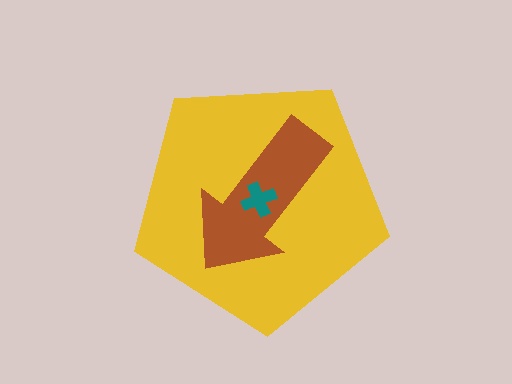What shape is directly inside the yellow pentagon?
The brown arrow.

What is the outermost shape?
The yellow pentagon.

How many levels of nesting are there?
3.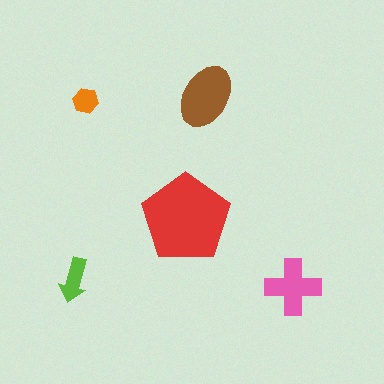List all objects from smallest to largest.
The orange hexagon, the lime arrow, the pink cross, the brown ellipse, the red pentagon.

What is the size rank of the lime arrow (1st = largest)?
4th.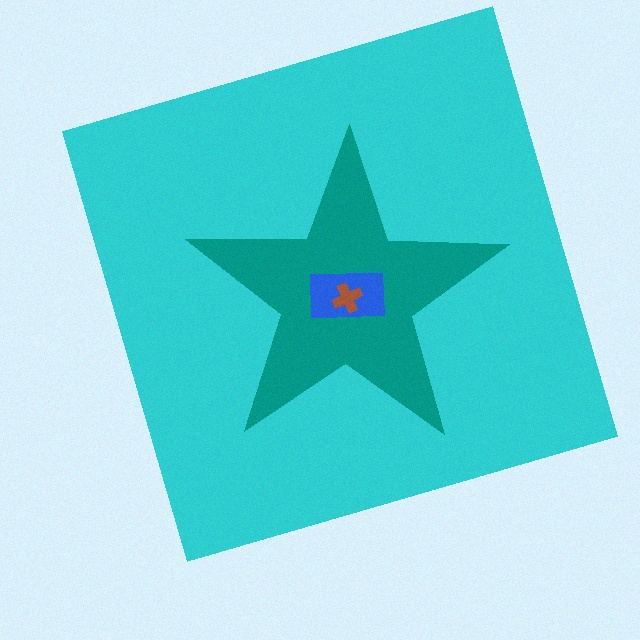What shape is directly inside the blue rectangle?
The brown cross.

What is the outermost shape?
The cyan square.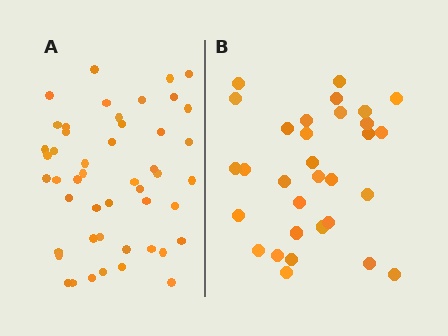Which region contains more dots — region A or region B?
Region A (the left region) has more dots.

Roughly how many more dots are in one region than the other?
Region A has approximately 15 more dots than region B.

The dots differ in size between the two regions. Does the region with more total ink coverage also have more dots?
No. Region B has more total ink coverage because its dots are larger, but region A actually contains more individual dots. Total area can be misleading — the number of items is what matters here.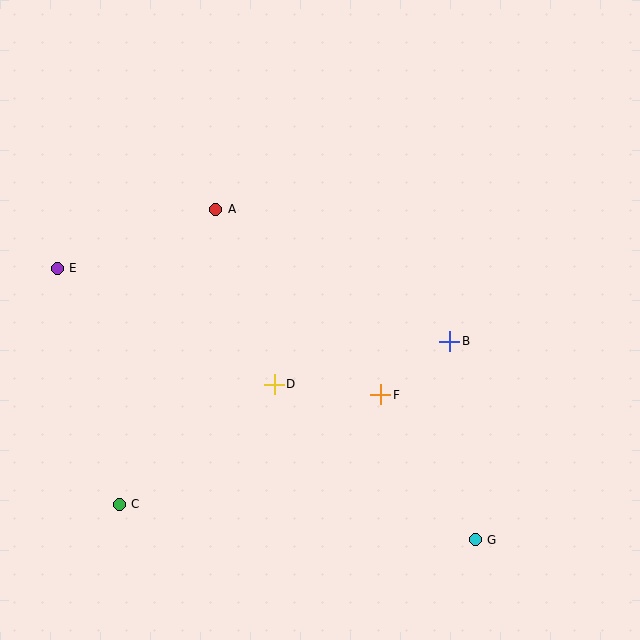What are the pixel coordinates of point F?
Point F is at (381, 395).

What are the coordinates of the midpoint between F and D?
The midpoint between F and D is at (327, 390).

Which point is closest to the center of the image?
Point D at (274, 384) is closest to the center.